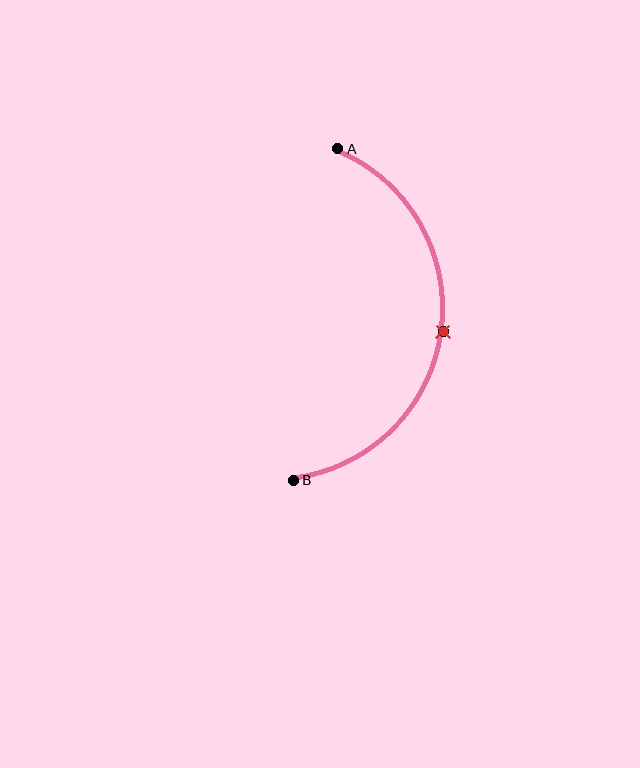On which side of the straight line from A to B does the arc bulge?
The arc bulges to the right of the straight line connecting A and B.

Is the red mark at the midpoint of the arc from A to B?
Yes. The red mark lies on the arc at equal arc-length from both A and B — it is the arc midpoint.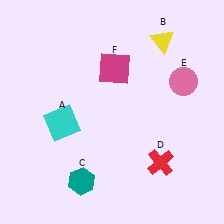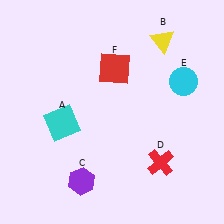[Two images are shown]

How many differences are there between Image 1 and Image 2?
There are 3 differences between the two images.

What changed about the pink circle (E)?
In Image 1, E is pink. In Image 2, it changed to cyan.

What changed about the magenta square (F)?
In Image 1, F is magenta. In Image 2, it changed to red.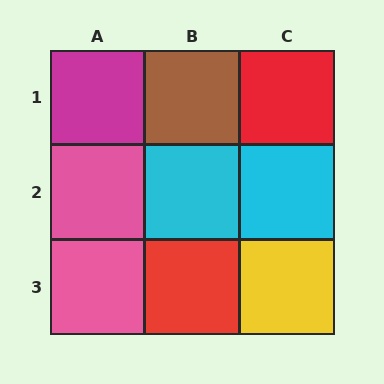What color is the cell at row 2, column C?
Cyan.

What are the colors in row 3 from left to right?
Pink, red, yellow.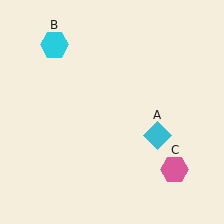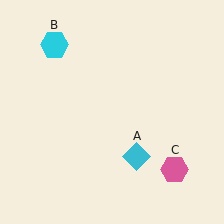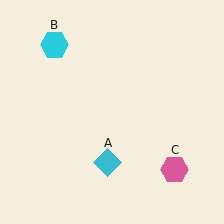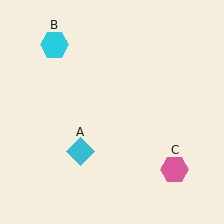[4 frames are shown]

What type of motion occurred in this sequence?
The cyan diamond (object A) rotated clockwise around the center of the scene.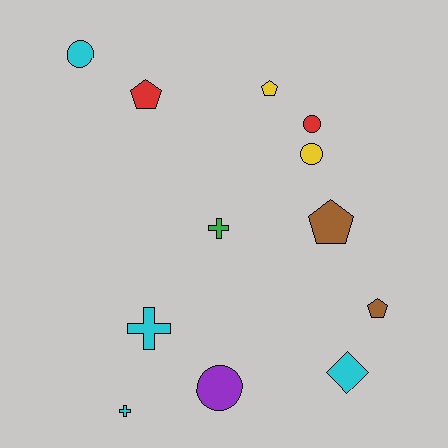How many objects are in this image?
There are 12 objects.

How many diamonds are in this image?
There is 1 diamond.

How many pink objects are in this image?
There are no pink objects.